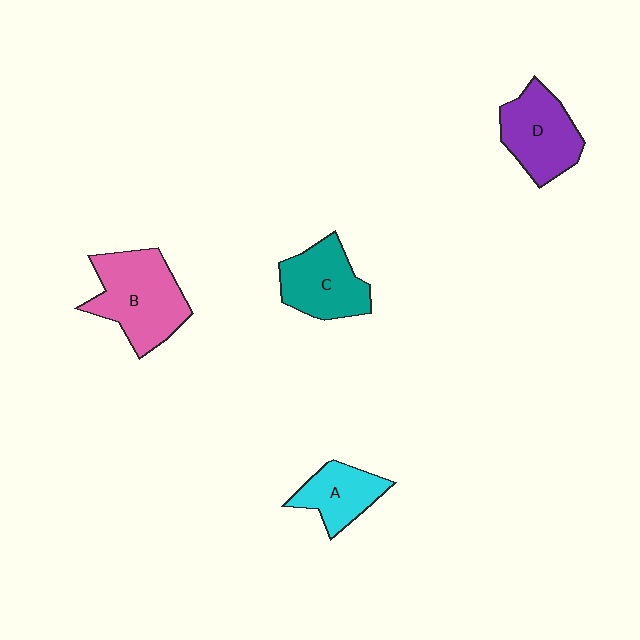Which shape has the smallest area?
Shape A (cyan).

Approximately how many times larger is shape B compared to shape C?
Approximately 1.3 times.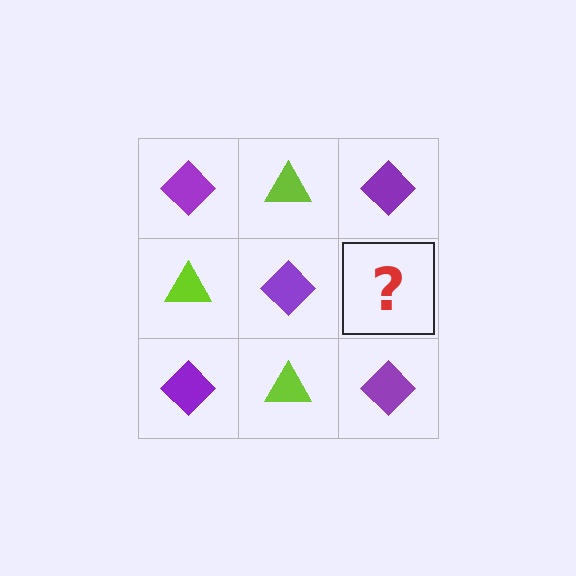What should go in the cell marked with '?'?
The missing cell should contain a lime triangle.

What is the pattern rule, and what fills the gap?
The rule is that it alternates purple diamond and lime triangle in a checkerboard pattern. The gap should be filled with a lime triangle.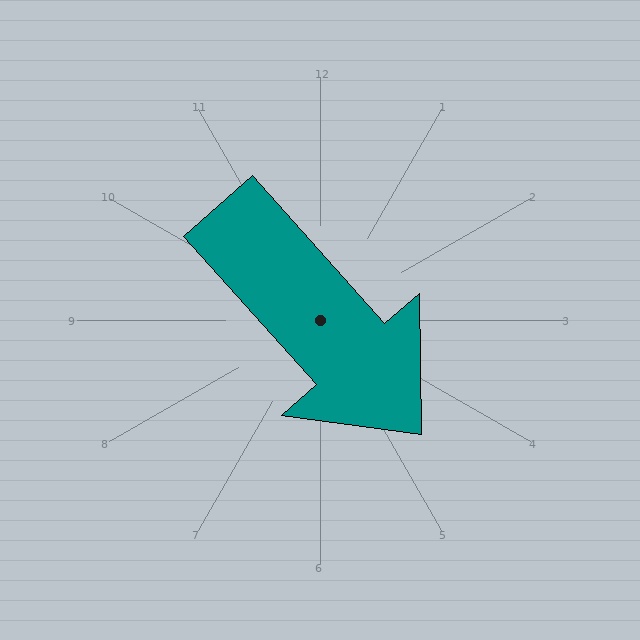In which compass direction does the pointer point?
Southeast.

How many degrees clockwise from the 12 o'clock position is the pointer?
Approximately 138 degrees.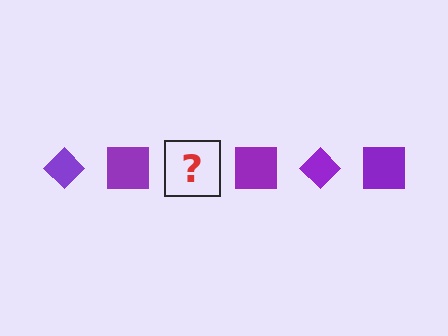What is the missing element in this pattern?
The missing element is a purple diamond.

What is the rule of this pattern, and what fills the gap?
The rule is that the pattern cycles through diamond, square shapes in purple. The gap should be filled with a purple diamond.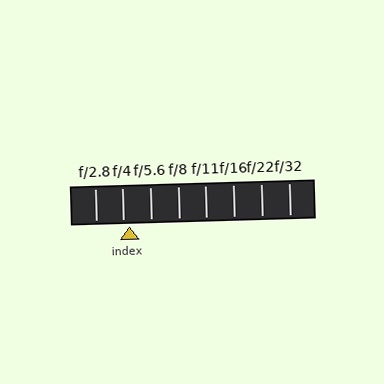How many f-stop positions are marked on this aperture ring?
There are 8 f-stop positions marked.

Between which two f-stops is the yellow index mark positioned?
The index mark is between f/4 and f/5.6.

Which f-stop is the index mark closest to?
The index mark is closest to f/4.